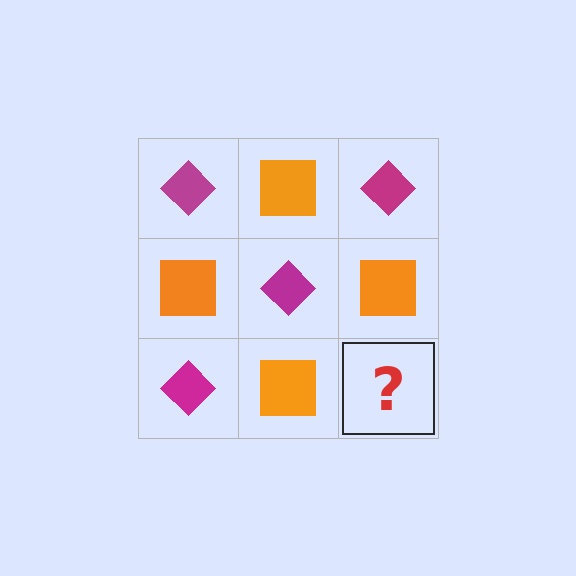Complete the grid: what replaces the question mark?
The question mark should be replaced with a magenta diamond.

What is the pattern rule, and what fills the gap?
The rule is that it alternates magenta diamond and orange square in a checkerboard pattern. The gap should be filled with a magenta diamond.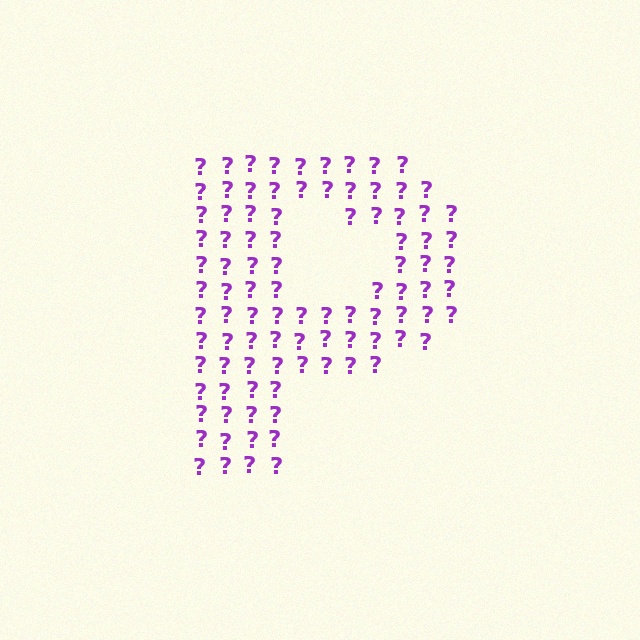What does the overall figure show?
The overall figure shows the letter P.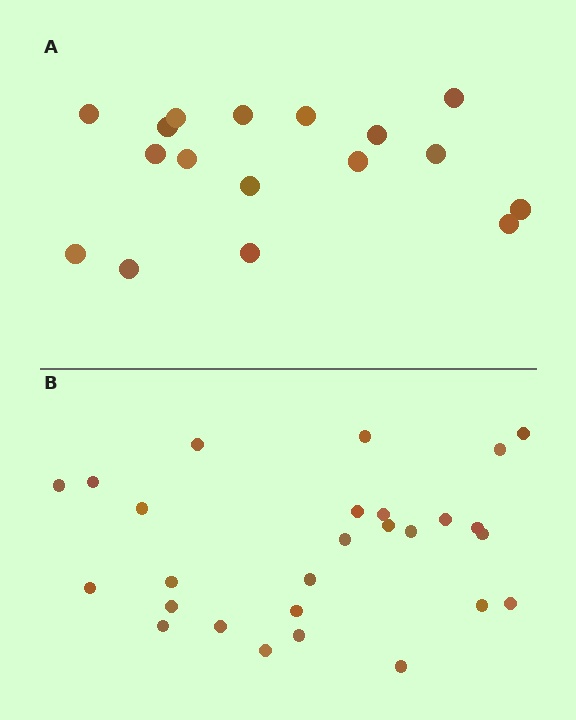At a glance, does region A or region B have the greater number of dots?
Region B (the bottom region) has more dots.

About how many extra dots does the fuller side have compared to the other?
Region B has roughly 10 or so more dots than region A.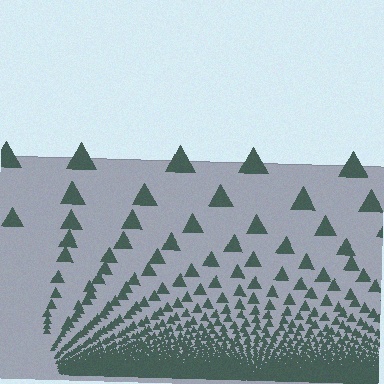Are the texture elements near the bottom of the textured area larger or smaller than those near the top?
Smaller. The gradient is inverted — elements near the bottom are smaller and denser.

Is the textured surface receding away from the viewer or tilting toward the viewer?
The surface appears to tilt toward the viewer. Texture elements get larger and sparser toward the top.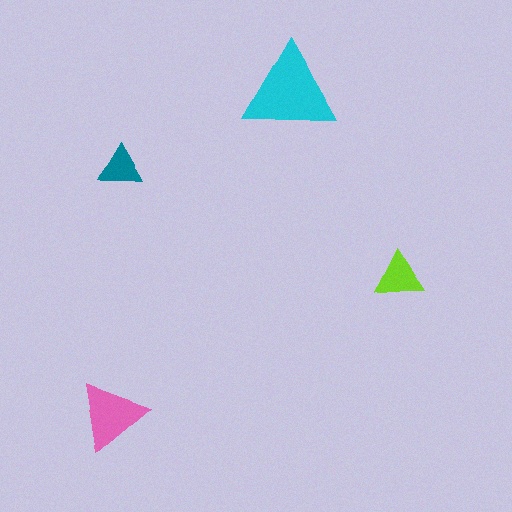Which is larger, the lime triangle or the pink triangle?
The pink one.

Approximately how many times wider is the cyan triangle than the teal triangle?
About 2 times wider.